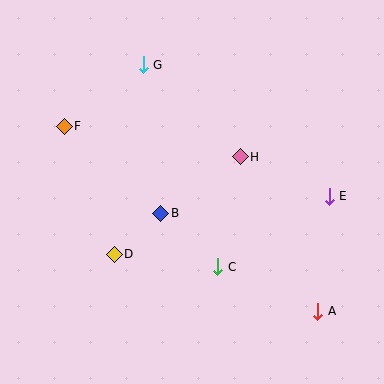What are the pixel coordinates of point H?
Point H is at (240, 157).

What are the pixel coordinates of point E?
Point E is at (329, 196).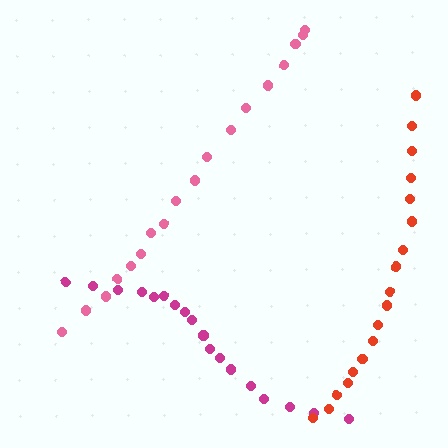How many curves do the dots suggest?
There are 3 distinct paths.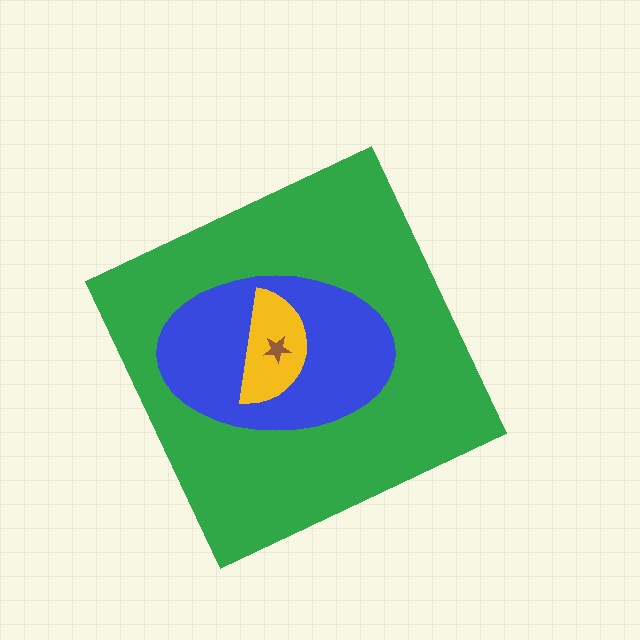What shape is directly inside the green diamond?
The blue ellipse.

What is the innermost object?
The brown star.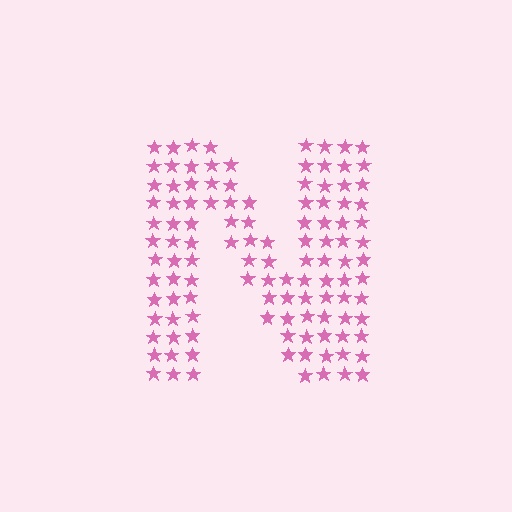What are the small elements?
The small elements are stars.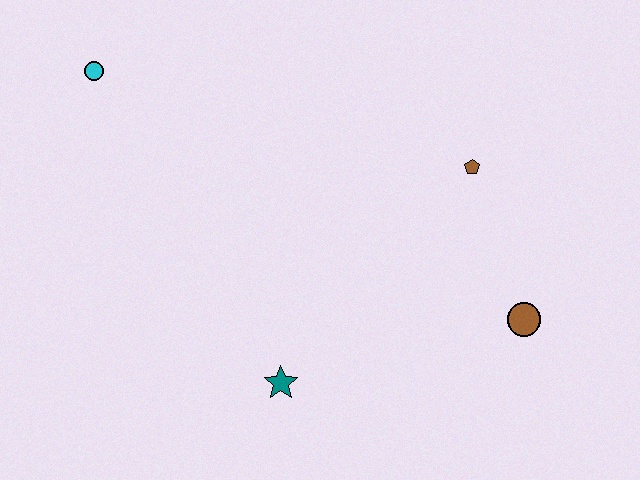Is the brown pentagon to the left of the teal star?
No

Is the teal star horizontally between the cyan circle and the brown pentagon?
Yes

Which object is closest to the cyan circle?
The teal star is closest to the cyan circle.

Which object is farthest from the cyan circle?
The brown circle is farthest from the cyan circle.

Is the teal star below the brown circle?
Yes